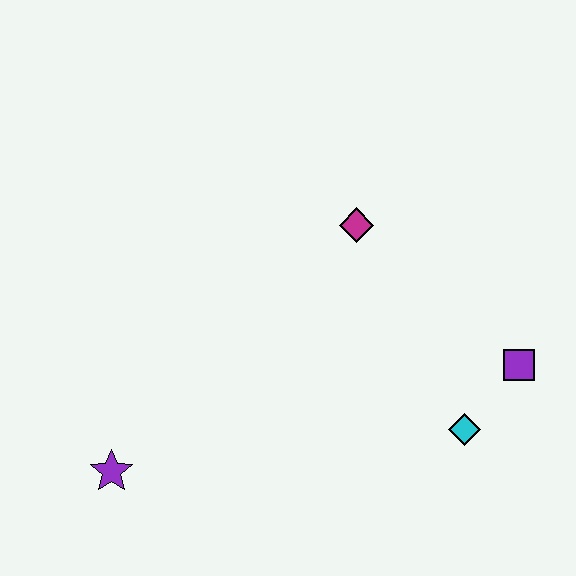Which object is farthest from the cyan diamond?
The purple star is farthest from the cyan diamond.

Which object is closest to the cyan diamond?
The purple square is closest to the cyan diamond.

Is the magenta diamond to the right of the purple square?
No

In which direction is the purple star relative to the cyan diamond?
The purple star is to the left of the cyan diamond.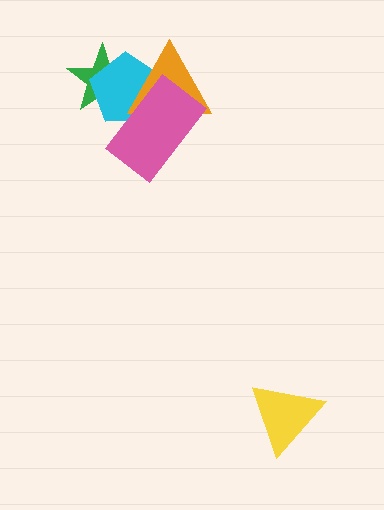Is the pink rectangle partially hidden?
No, no other shape covers it.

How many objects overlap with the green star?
3 objects overlap with the green star.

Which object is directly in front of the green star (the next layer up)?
The cyan pentagon is directly in front of the green star.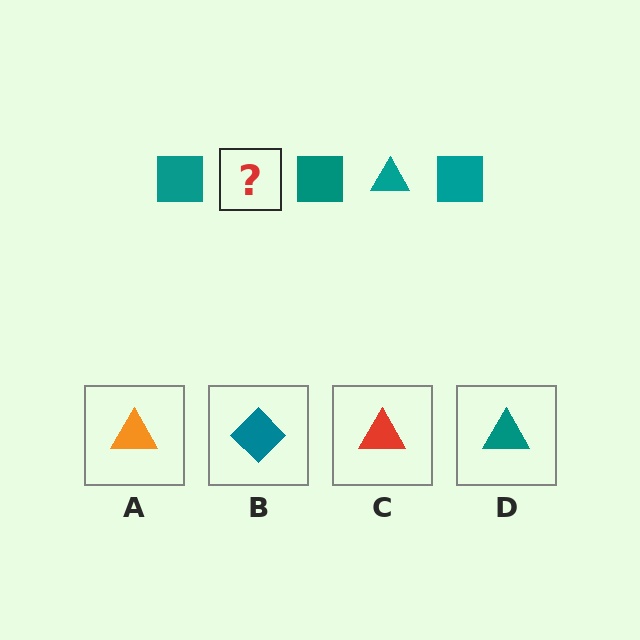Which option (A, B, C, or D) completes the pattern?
D.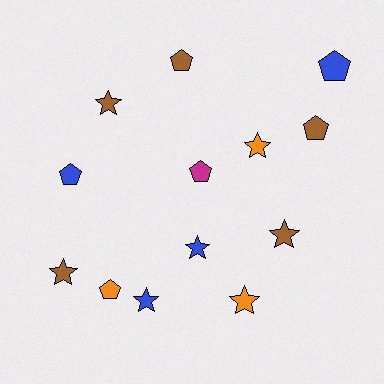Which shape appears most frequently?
Star, with 7 objects.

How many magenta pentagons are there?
There is 1 magenta pentagon.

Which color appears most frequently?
Brown, with 5 objects.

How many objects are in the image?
There are 13 objects.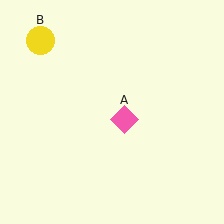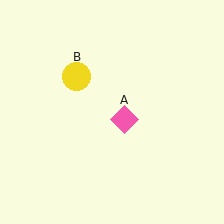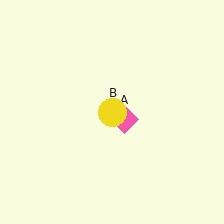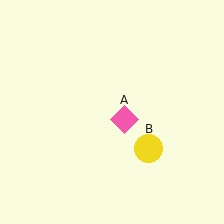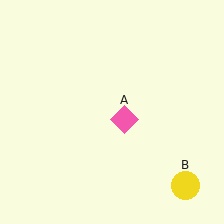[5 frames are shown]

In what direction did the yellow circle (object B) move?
The yellow circle (object B) moved down and to the right.